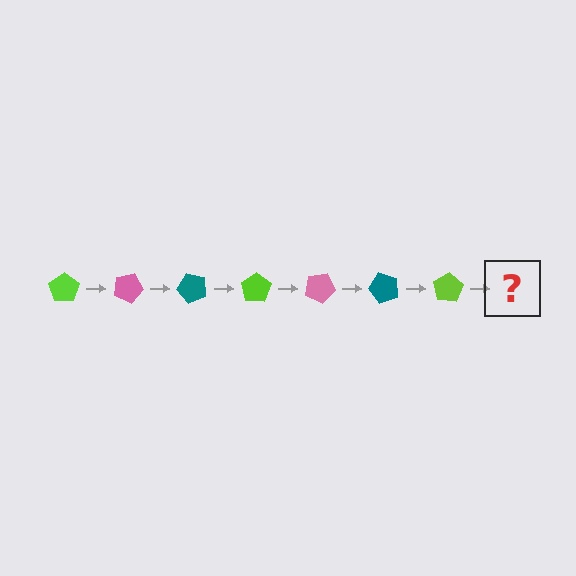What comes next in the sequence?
The next element should be a pink pentagon, rotated 175 degrees from the start.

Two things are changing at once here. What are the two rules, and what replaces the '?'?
The two rules are that it rotates 25 degrees each step and the color cycles through lime, pink, and teal. The '?' should be a pink pentagon, rotated 175 degrees from the start.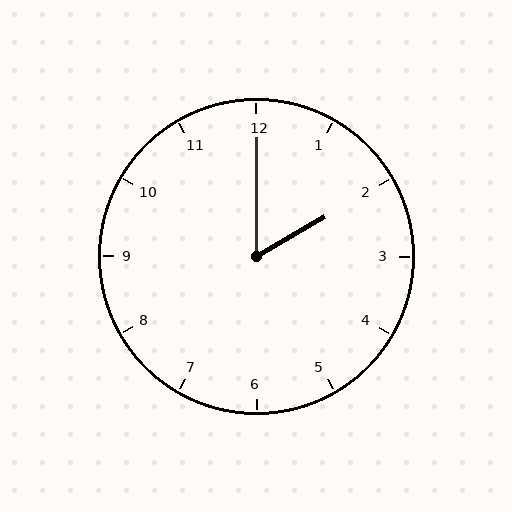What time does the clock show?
2:00.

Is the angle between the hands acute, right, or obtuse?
It is acute.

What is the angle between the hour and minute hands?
Approximately 60 degrees.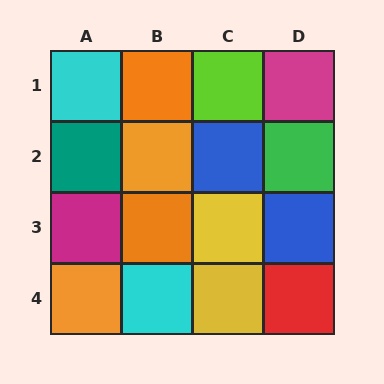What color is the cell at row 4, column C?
Yellow.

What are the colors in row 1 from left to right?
Cyan, orange, lime, magenta.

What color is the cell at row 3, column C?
Yellow.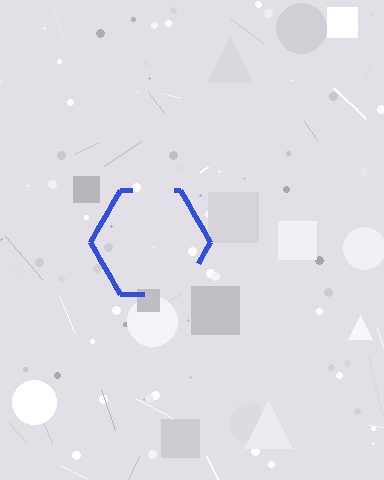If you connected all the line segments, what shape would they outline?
They would outline a hexagon.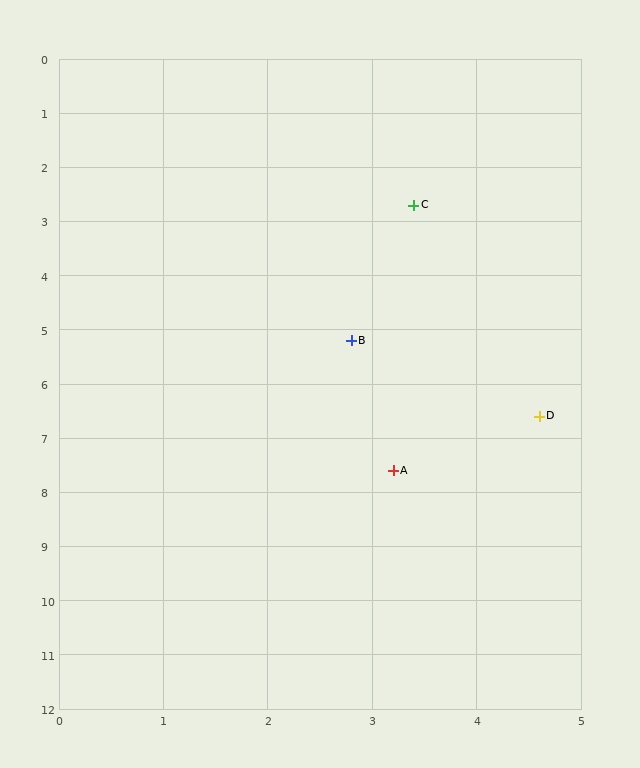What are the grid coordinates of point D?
Point D is at approximately (4.6, 6.6).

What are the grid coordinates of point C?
Point C is at approximately (3.4, 2.7).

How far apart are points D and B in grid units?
Points D and B are about 2.3 grid units apart.